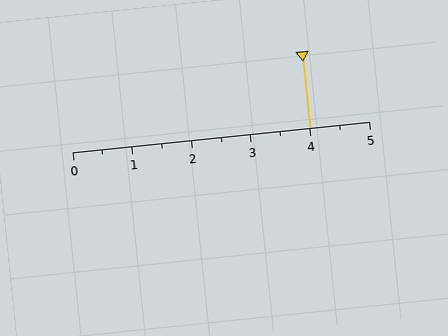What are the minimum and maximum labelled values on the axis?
The axis runs from 0 to 5.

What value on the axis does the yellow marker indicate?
The marker indicates approximately 4.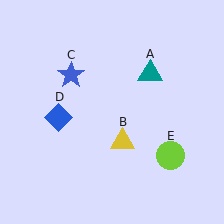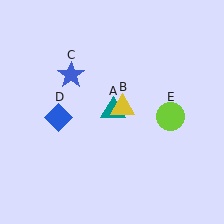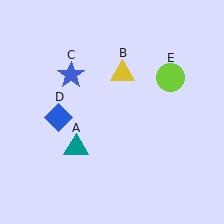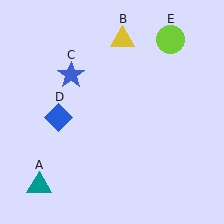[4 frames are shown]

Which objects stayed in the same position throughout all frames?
Blue star (object C) and blue diamond (object D) remained stationary.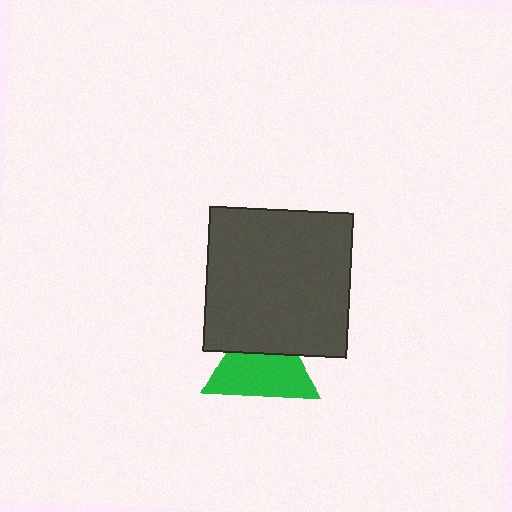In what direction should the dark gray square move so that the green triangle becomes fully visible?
The dark gray square should move up. That is the shortest direction to clear the overlap and leave the green triangle fully visible.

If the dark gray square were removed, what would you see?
You would see the complete green triangle.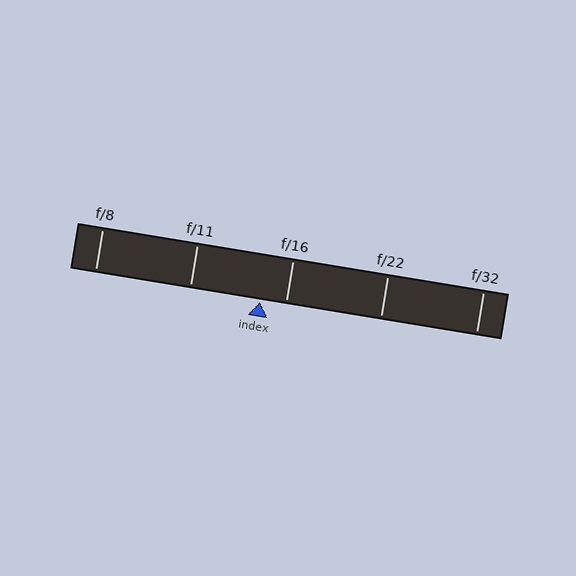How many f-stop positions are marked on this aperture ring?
There are 5 f-stop positions marked.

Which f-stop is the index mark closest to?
The index mark is closest to f/16.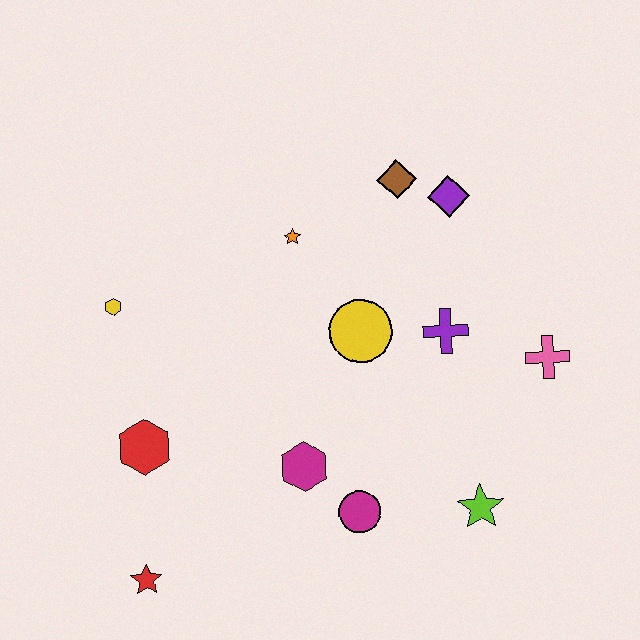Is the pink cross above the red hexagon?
Yes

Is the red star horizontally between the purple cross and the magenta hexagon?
No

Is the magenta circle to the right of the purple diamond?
No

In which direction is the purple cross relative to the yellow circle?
The purple cross is to the right of the yellow circle.